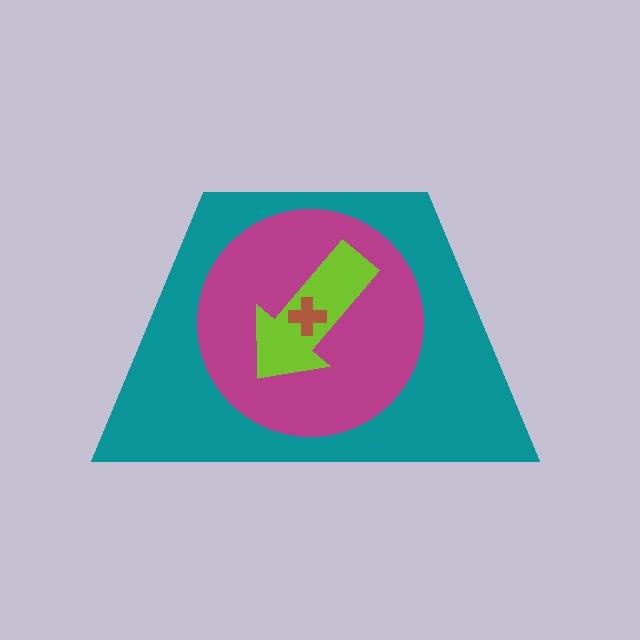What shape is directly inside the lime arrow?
The brown cross.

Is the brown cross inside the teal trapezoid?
Yes.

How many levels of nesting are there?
4.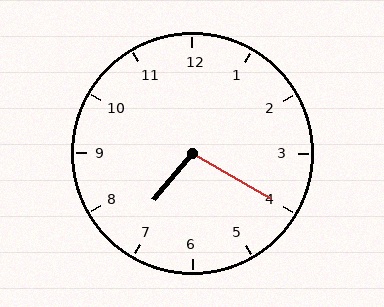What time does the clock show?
7:20.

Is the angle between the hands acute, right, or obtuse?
It is obtuse.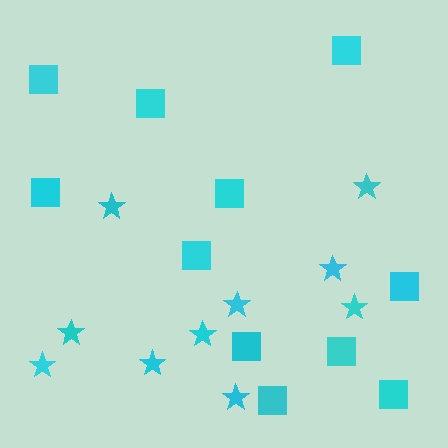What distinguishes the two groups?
There are 2 groups: one group of stars (10) and one group of squares (11).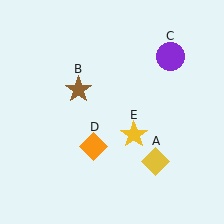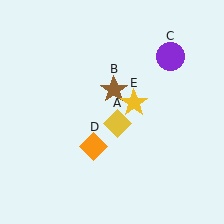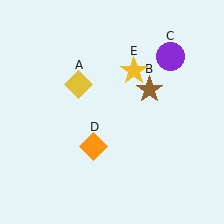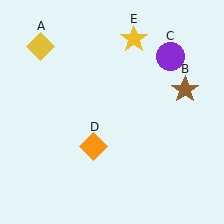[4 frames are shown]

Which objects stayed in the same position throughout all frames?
Purple circle (object C) and orange diamond (object D) remained stationary.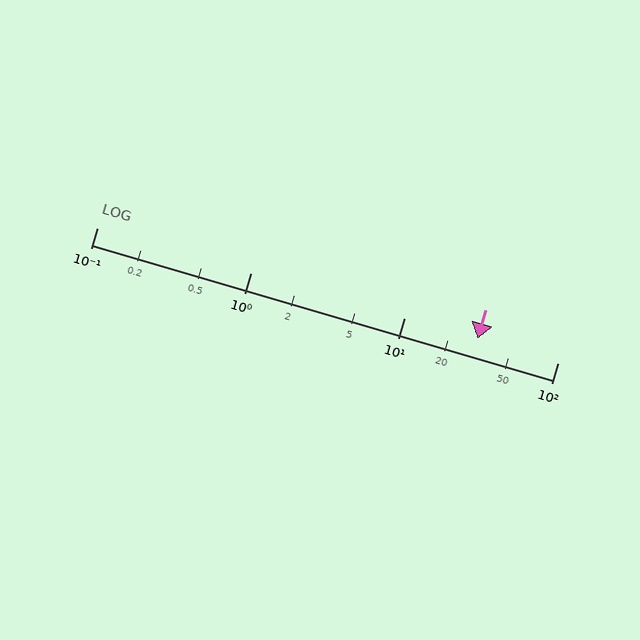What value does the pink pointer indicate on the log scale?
The pointer indicates approximately 30.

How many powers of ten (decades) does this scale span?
The scale spans 3 decades, from 0.1 to 100.